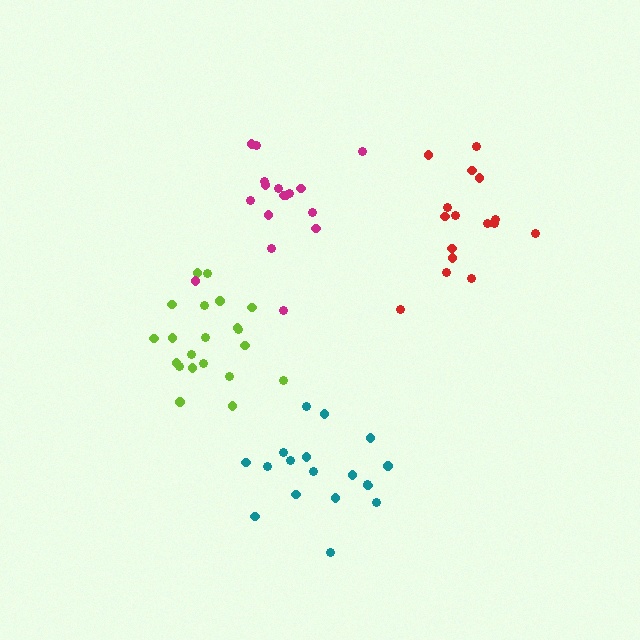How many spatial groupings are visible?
There are 4 spatial groupings.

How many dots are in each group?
Group 1: 21 dots, Group 2: 17 dots, Group 3: 16 dots, Group 4: 18 dots (72 total).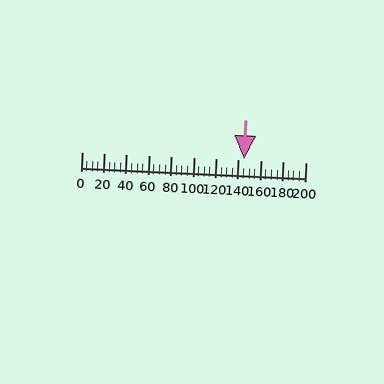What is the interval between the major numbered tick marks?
The major tick marks are spaced 20 units apart.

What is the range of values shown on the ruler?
The ruler shows values from 0 to 200.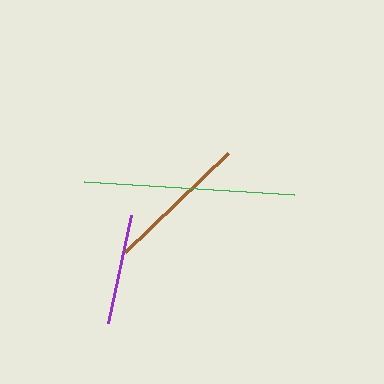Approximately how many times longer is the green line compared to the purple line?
The green line is approximately 1.9 times the length of the purple line.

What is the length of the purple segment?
The purple segment is approximately 110 pixels long.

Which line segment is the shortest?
The purple line is the shortest at approximately 110 pixels.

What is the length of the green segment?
The green segment is approximately 211 pixels long.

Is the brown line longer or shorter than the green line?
The green line is longer than the brown line.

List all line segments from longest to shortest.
From longest to shortest: green, brown, purple.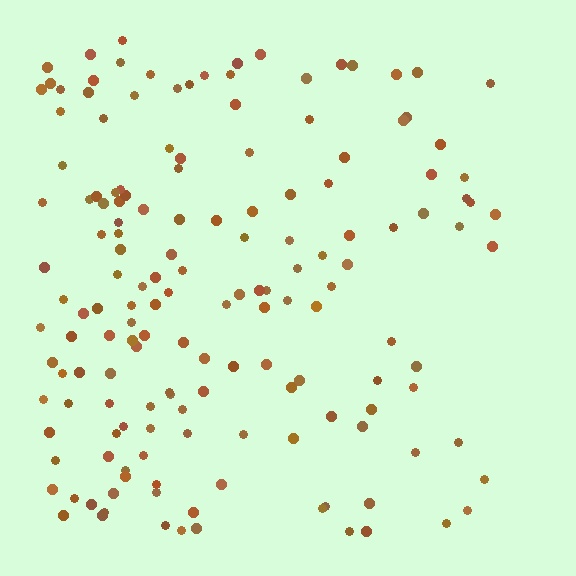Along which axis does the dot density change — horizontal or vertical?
Horizontal.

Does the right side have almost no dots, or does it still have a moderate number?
Still a moderate number, just noticeably fewer than the left.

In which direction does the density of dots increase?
From right to left, with the left side densest.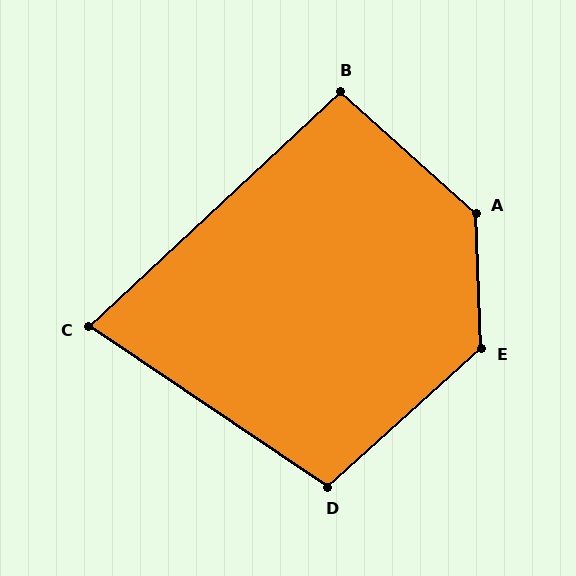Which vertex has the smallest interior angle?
C, at approximately 77 degrees.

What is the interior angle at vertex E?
Approximately 130 degrees (obtuse).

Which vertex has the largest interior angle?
A, at approximately 134 degrees.